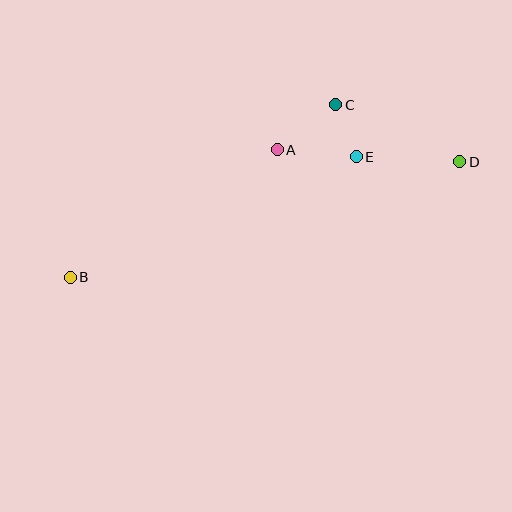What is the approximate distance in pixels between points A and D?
The distance between A and D is approximately 183 pixels.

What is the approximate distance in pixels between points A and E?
The distance between A and E is approximately 79 pixels.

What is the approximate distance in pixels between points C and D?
The distance between C and D is approximately 136 pixels.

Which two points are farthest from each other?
Points B and D are farthest from each other.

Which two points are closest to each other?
Points C and E are closest to each other.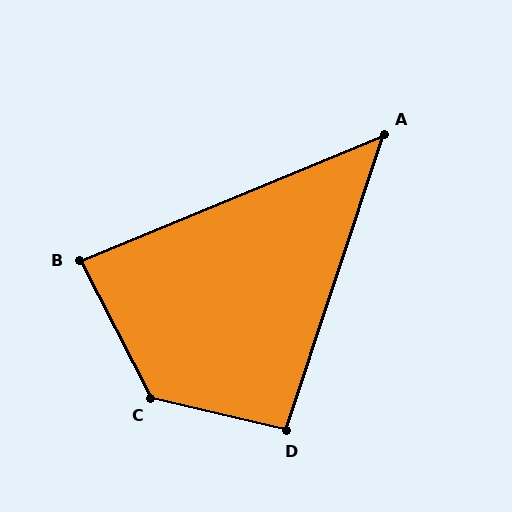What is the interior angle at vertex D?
Approximately 95 degrees (obtuse).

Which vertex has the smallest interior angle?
A, at approximately 49 degrees.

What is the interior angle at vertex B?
Approximately 85 degrees (acute).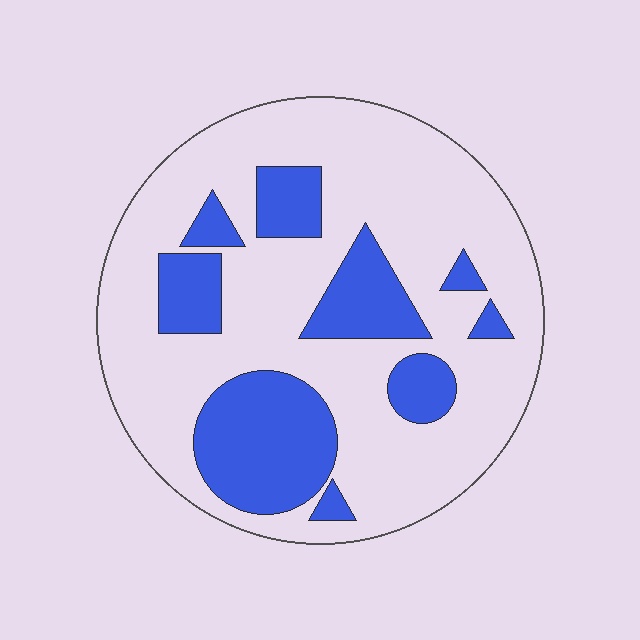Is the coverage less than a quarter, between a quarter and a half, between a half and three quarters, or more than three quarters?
Between a quarter and a half.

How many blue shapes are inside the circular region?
9.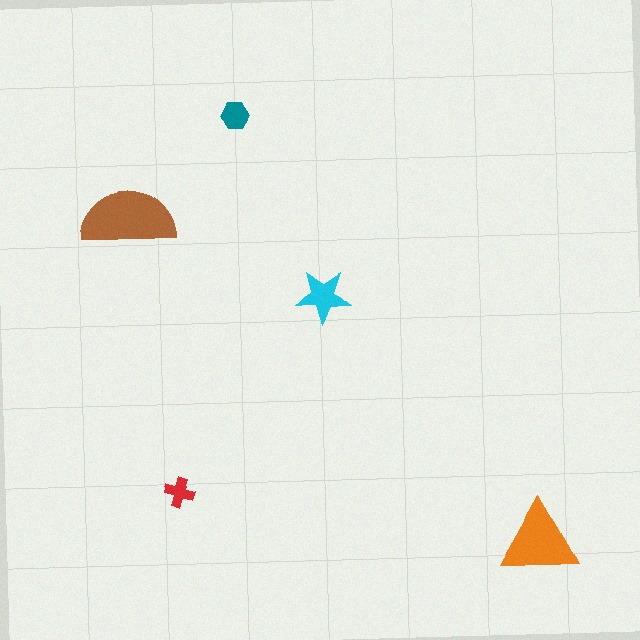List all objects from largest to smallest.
The brown semicircle, the orange triangle, the cyan star, the teal hexagon, the red cross.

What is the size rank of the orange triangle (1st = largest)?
2nd.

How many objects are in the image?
There are 5 objects in the image.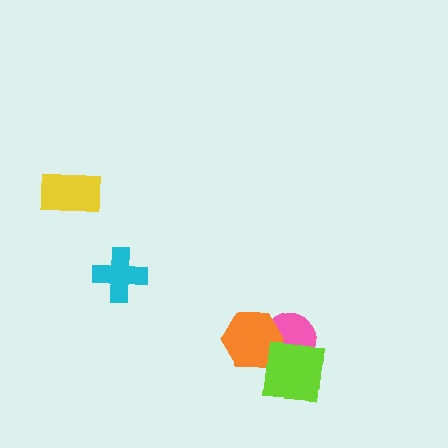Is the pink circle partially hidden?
Yes, it is partially covered by another shape.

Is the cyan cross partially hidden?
No, no other shape covers it.